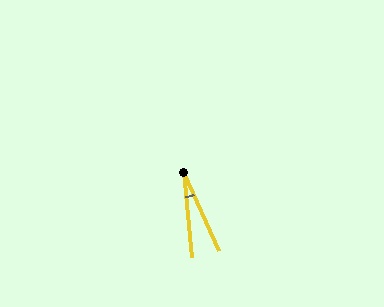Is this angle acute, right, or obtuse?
It is acute.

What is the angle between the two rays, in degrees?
Approximately 19 degrees.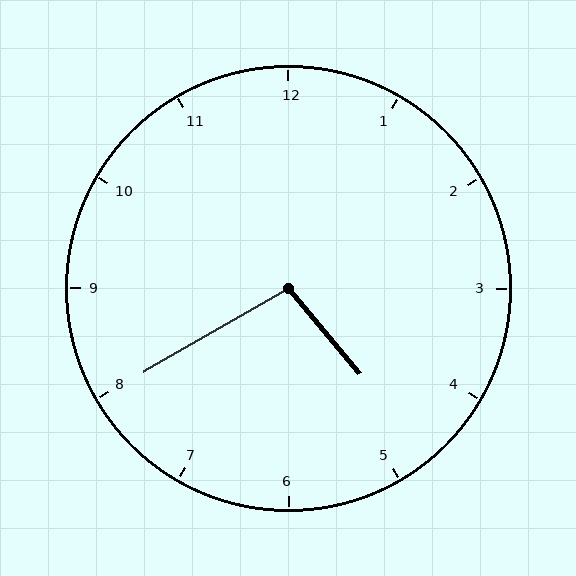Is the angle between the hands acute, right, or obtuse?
It is obtuse.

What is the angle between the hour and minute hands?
Approximately 100 degrees.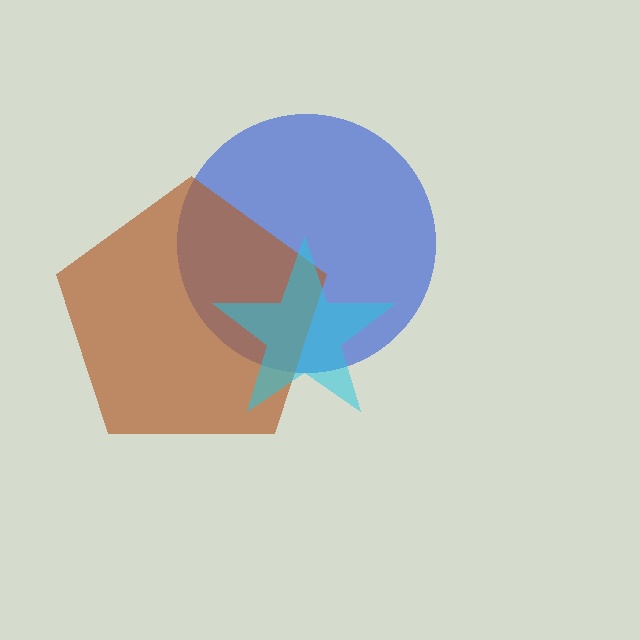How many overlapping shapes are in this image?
There are 3 overlapping shapes in the image.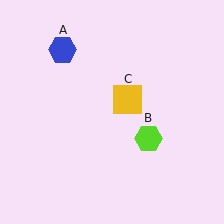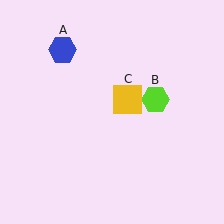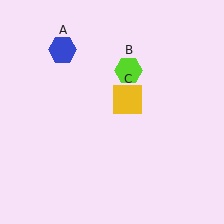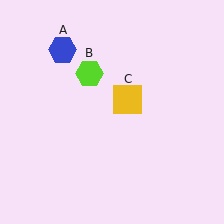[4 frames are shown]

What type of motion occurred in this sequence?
The lime hexagon (object B) rotated counterclockwise around the center of the scene.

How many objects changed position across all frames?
1 object changed position: lime hexagon (object B).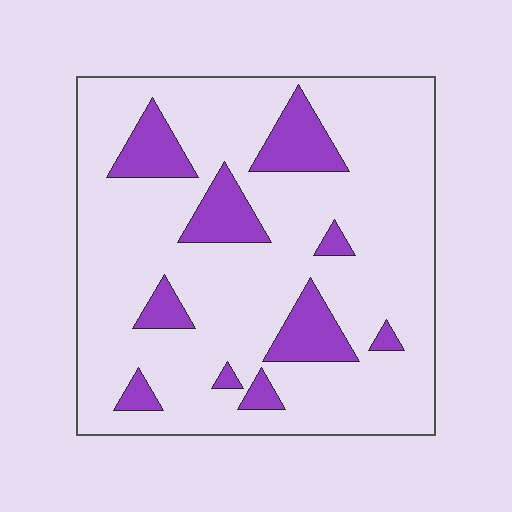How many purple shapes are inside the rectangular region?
10.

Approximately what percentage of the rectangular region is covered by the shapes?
Approximately 15%.